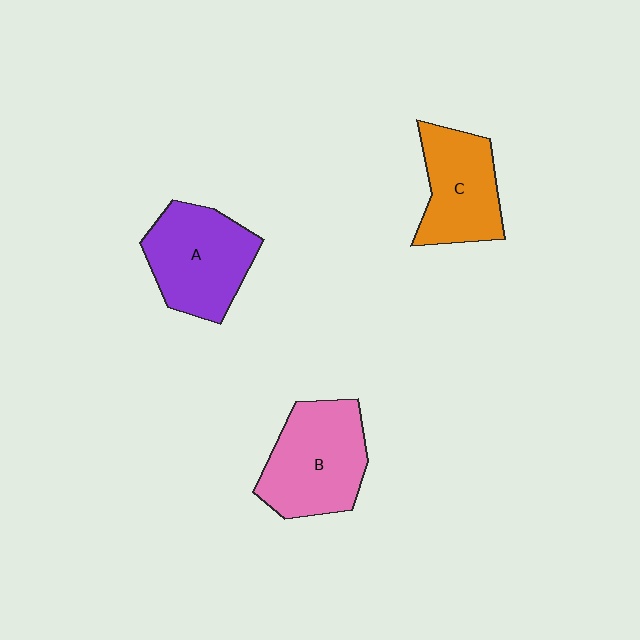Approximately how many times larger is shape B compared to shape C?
Approximately 1.2 times.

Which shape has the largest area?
Shape B (pink).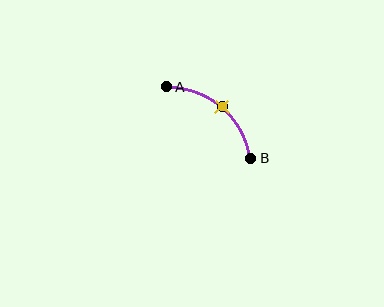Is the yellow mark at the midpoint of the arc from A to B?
Yes. The yellow mark lies on the arc at equal arc-length from both A and B — it is the arc midpoint.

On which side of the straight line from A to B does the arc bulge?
The arc bulges above and to the right of the straight line connecting A and B.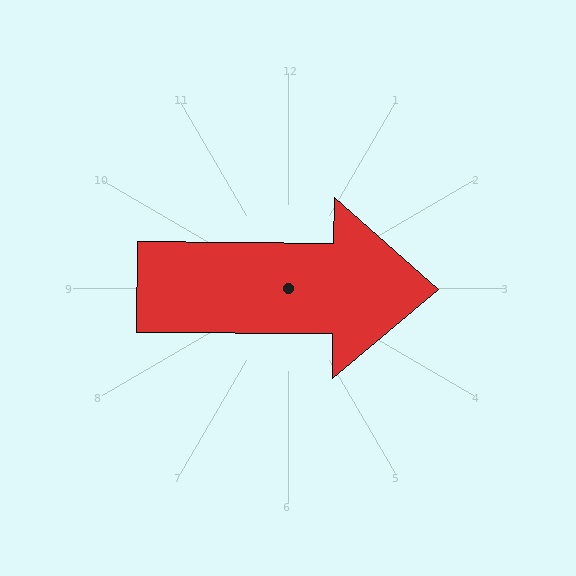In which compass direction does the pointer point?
East.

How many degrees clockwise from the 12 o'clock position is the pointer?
Approximately 90 degrees.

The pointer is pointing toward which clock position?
Roughly 3 o'clock.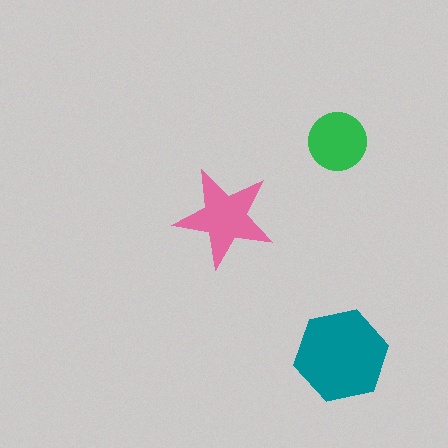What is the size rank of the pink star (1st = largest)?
2nd.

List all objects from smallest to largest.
The green circle, the pink star, the teal hexagon.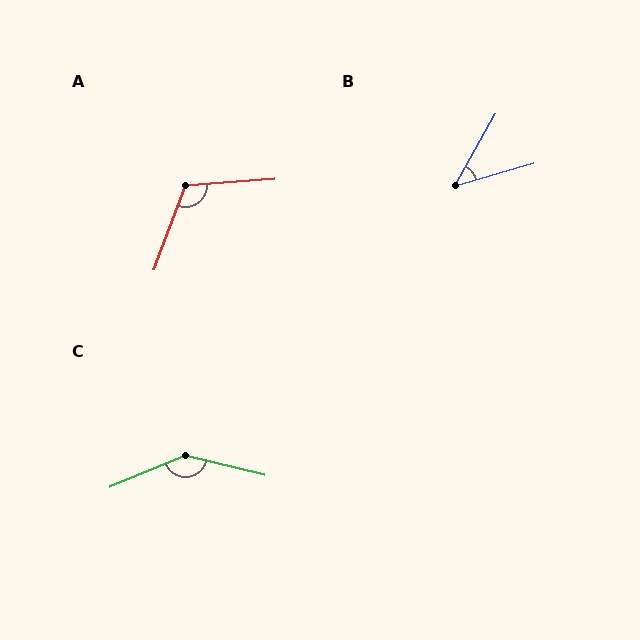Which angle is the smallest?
B, at approximately 45 degrees.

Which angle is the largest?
C, at approximately 144 degrees.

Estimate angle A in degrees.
Approximately 115 degrees.